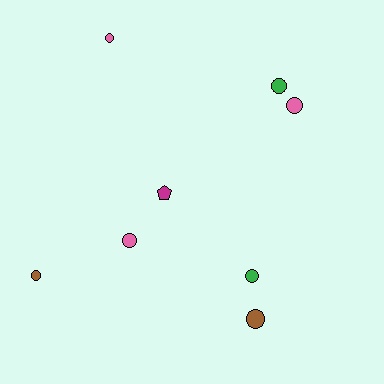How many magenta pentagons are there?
There is 1 magenta pentagon.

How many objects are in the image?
There are 8 objects.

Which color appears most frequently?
Pink, with 3 objects.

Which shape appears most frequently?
Circle, with 7 objects.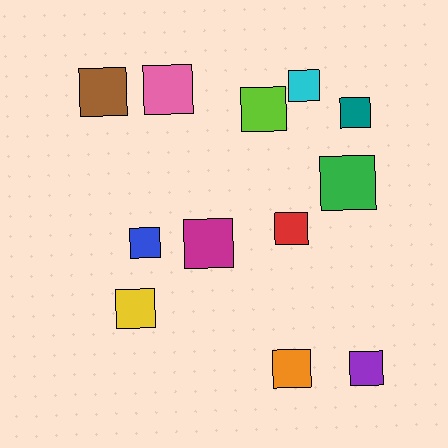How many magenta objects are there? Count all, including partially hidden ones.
There is 1 magenta object.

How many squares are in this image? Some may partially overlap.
There are 12 squares.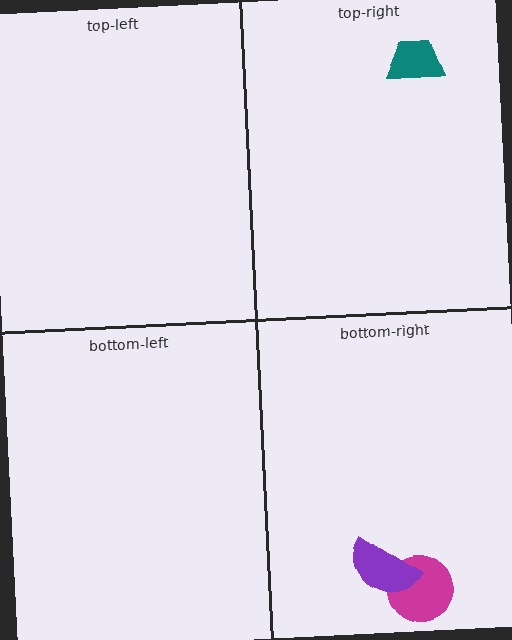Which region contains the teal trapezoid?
The top-right region.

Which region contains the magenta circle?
The bottom-right region.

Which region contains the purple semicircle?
The bottom-right region.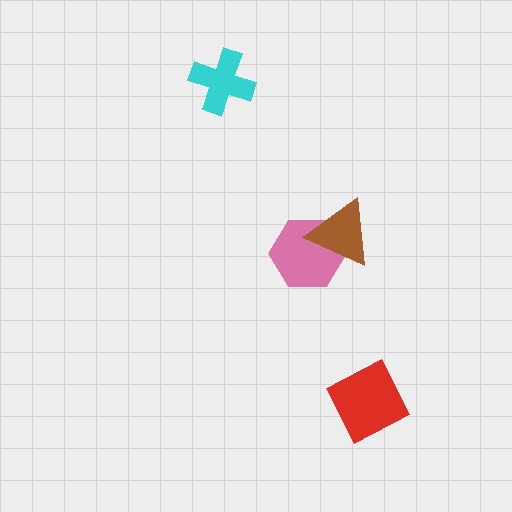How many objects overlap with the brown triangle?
1 object overlaps with the brown triangle.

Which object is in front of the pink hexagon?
The brown triangle is in front of the pink hexagon.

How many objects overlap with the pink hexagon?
1 object overlaps with the pink hexagon.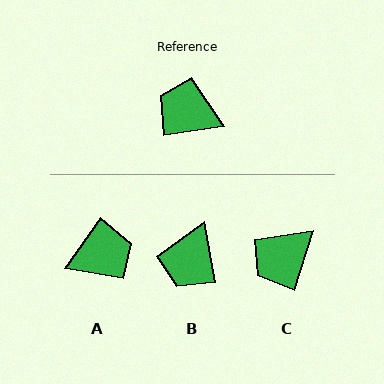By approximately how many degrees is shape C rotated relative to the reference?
Approximately 64 degrees counter-clockwise.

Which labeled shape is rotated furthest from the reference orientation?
A, about 134 degrees away.